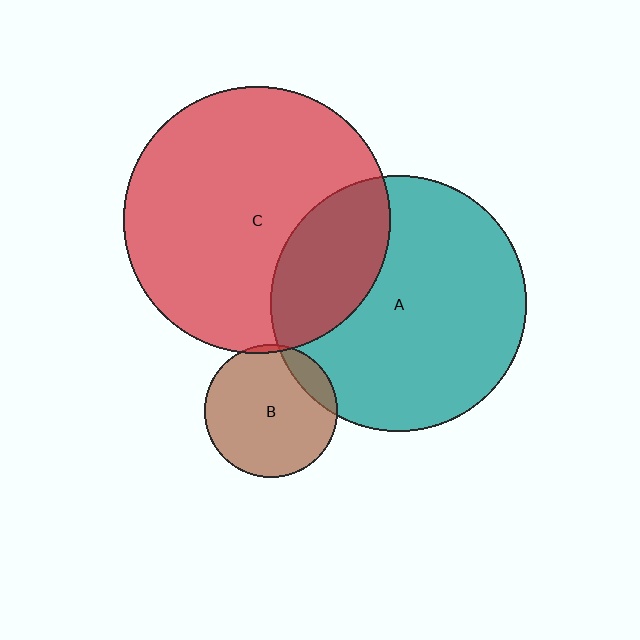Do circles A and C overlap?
Yes.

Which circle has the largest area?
Circle C (red).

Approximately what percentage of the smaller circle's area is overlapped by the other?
Approximately 25%.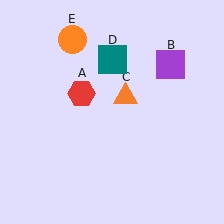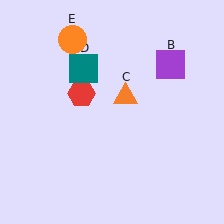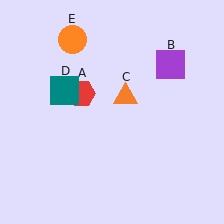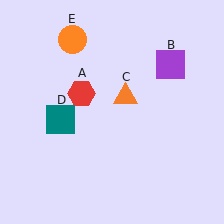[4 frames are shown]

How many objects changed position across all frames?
1 object changed position: teal square (object D).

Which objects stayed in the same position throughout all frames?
Red hexagon (object A) and purple square (object B) and orange triangle (object C) and orange circle (object E) remained stationary.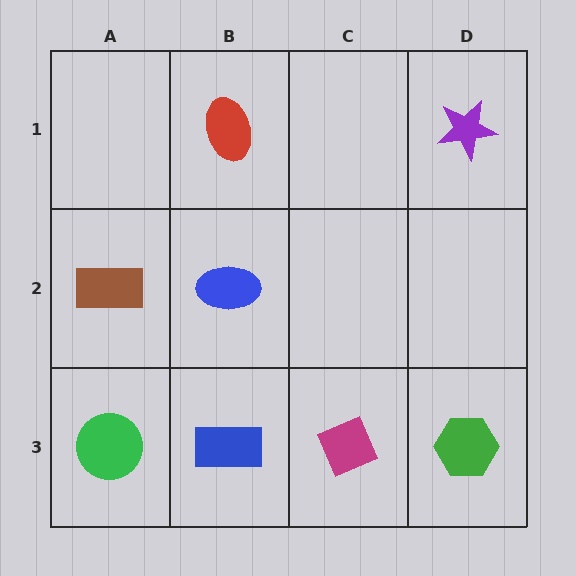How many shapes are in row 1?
2 shapes.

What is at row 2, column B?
A blue ellipse.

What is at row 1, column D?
A purple star.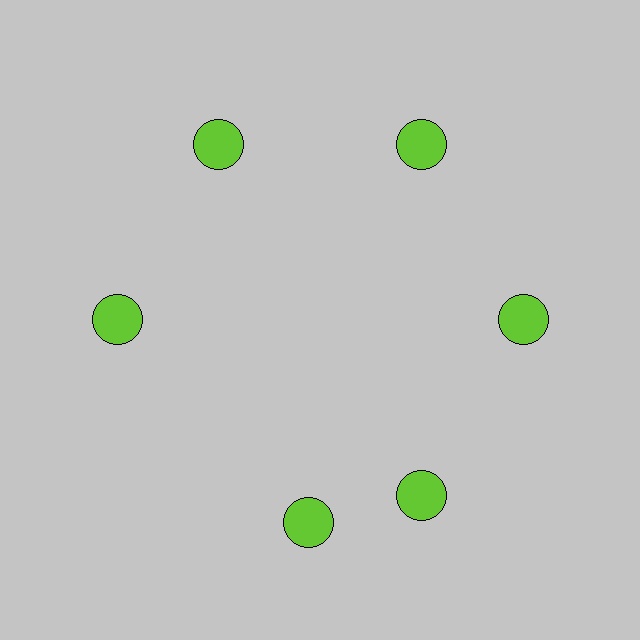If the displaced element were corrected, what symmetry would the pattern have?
It would have 6-fold rotational symmetry — the pattern would map onto itself every 60 degrees.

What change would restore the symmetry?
The symmetry would be restored by rotating it back into even spacing with its neighbors so that all 6 circles sit at equal angles and equal distance from the center.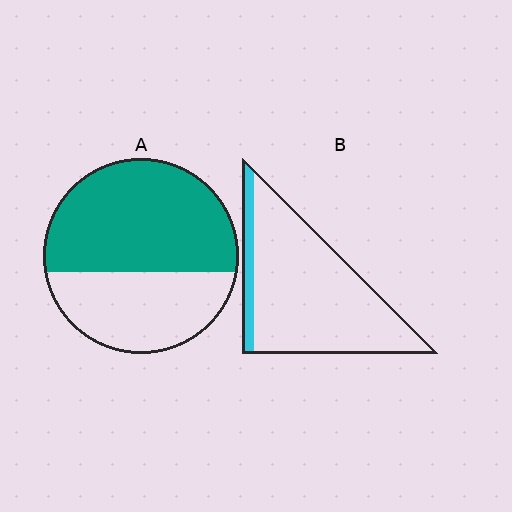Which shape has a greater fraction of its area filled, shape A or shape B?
Shape A.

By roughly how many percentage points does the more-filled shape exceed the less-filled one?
By roughly 50 percentage points (A over B).